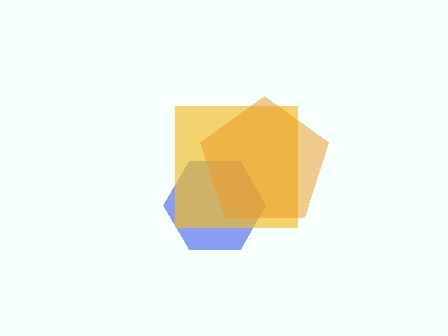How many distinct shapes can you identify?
There are 3 distinct shapes: a blue hexagon, a yellow square, an orange pentagon.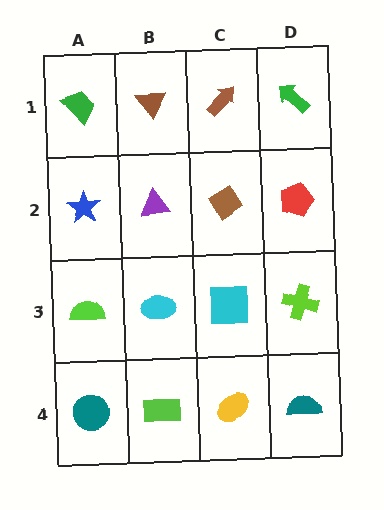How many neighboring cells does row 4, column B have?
3.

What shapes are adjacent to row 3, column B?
A purple triangle (row 2, column B), a lime rectangle (row 4, column B), a lime semicircle (row 3, column A), a cyan square (row 3, column C).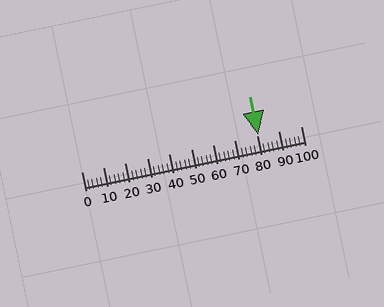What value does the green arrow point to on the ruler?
The green arrow points to approximately 81.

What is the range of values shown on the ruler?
The ruler shows values from 0 to 100.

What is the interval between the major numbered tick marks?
The major tick marks are spaced 10 units apart.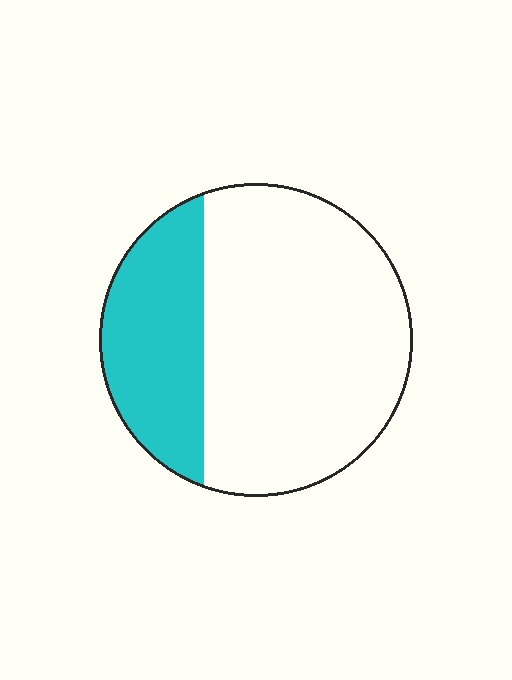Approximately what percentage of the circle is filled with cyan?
Approximately 30%.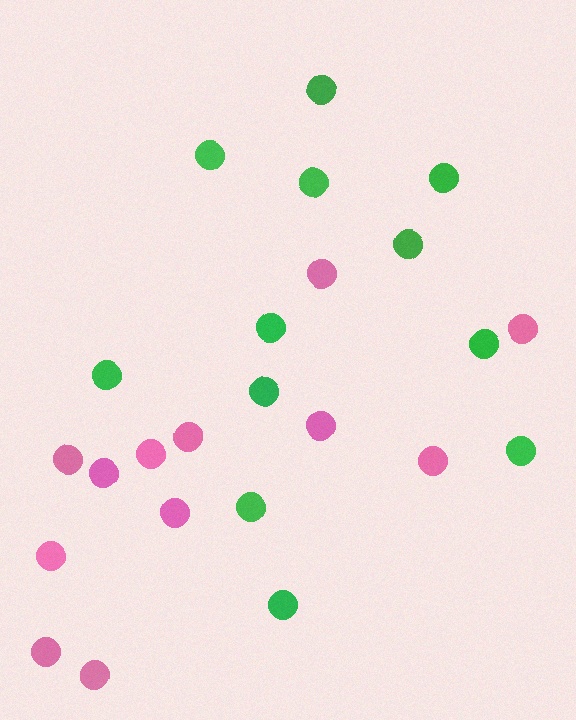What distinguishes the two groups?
There are 2 groups: one group of green circles (12) and one group of pink circles (12).